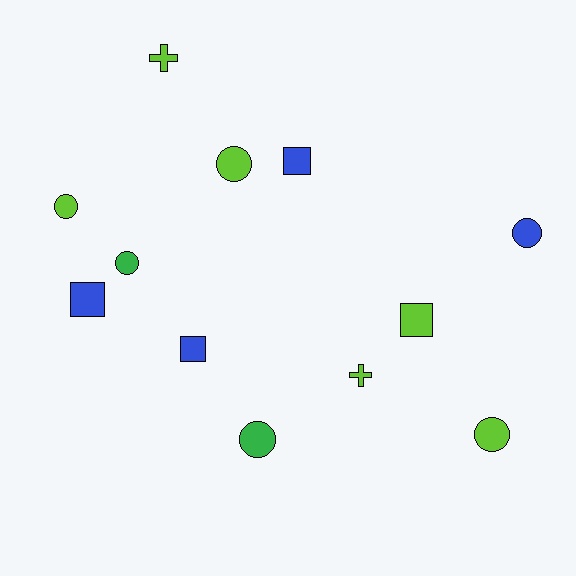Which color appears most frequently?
Lime, with 6 objects.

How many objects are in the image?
There are 12 objects.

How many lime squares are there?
There is 1 lime square.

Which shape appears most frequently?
Circle, with 6 objects.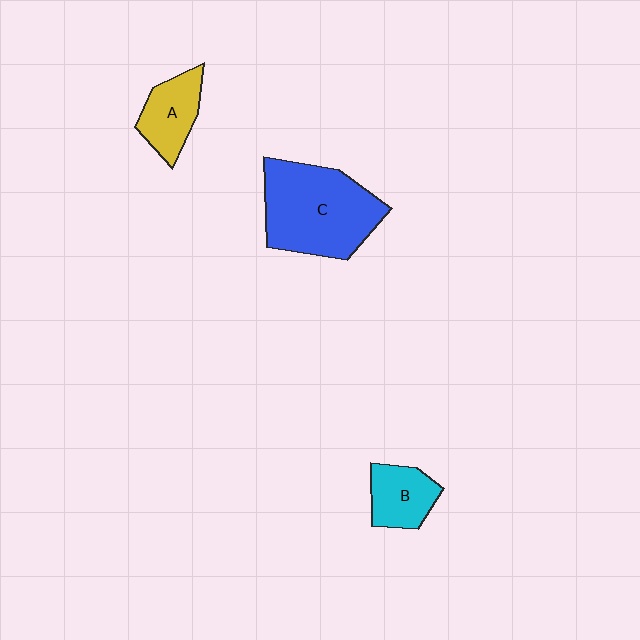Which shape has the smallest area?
Shape B (cyan).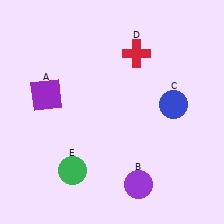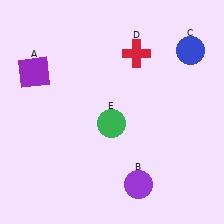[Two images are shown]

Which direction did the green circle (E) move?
The green circle (E) moved up.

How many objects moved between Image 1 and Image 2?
3 objects moved between the two images.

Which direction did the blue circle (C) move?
The blue circle (C) moved up.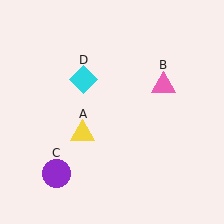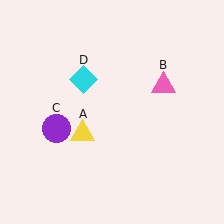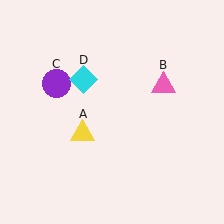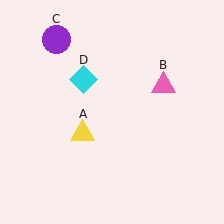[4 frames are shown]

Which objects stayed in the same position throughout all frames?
Yellow triangle (object A) and pink triangle (object B) and cyan diamond (object D) remained stationary.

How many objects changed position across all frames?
1 object changed position: purple circle (object C).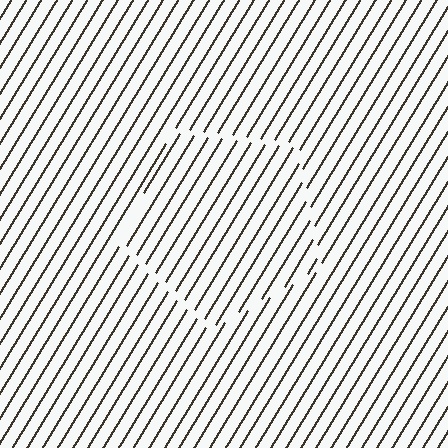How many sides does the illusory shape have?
5 sides — the line-ends trace a pentagon.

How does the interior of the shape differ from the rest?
The interior of the shape contains the same grating, shifted by half a period — the contour is defined by the phase discontinuity where line-ends from the inner and outer gratings abut.